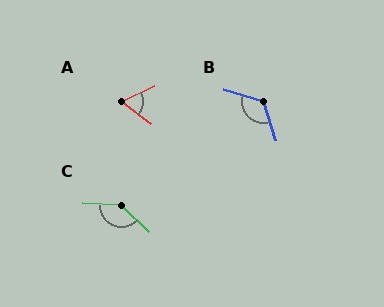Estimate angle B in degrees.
Approximately 125 degrees.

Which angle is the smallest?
A, at approximately 62 degrees.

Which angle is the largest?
C, at approximately 138 degrees.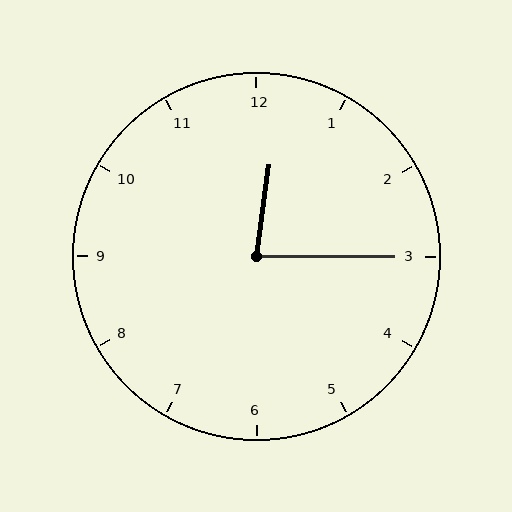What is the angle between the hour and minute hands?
Approximately 82 degrees.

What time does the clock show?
12:15.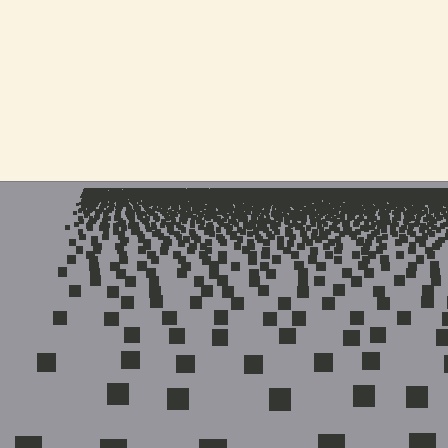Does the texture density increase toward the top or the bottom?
Density increases toward the top.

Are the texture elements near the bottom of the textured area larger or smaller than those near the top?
Larger. Near the bottom, elements are closer to the viewer and appear at a bigger on-screen size.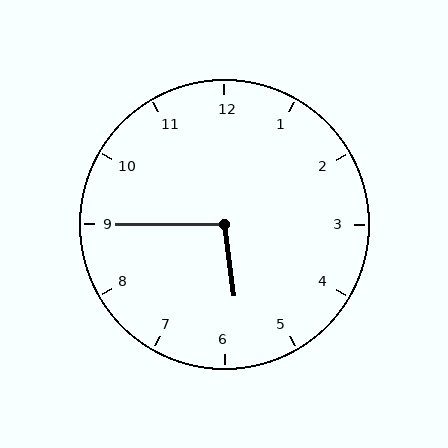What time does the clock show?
5:45.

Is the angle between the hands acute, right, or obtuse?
It is obtuse.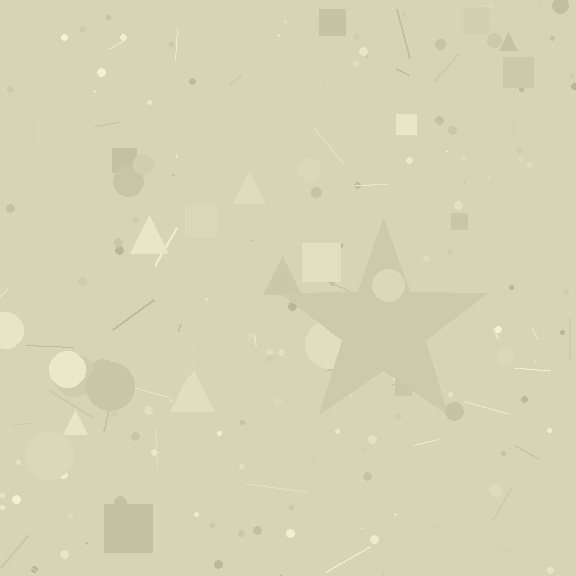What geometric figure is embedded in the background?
A star is embedded in the background.